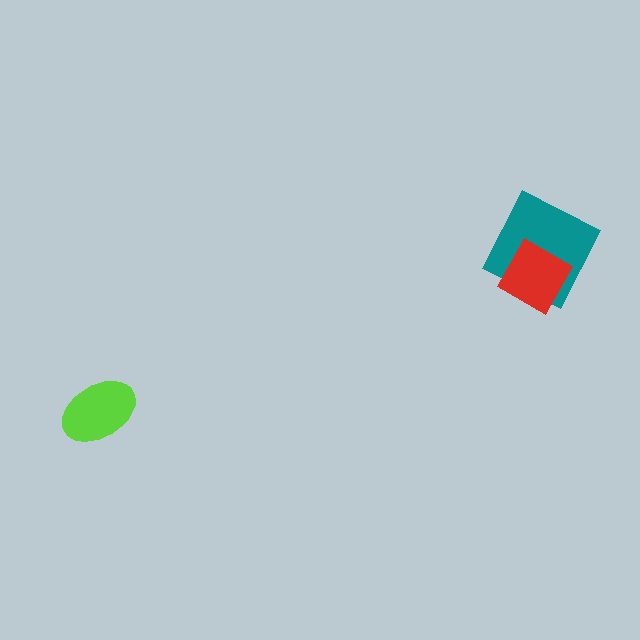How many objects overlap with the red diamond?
1 object overlaps with the red diamond.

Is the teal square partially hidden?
Yes, it is partially covered by another shape.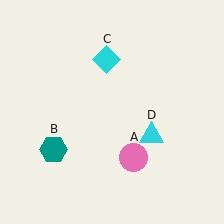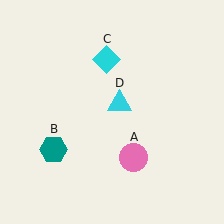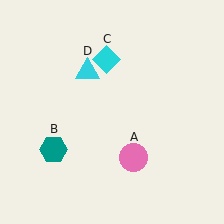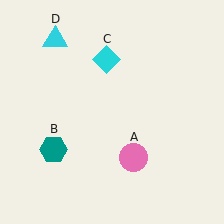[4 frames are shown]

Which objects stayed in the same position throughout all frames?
Pink circle (object A) and teal hexagon (object B) and cyan diamond (object C) remained stationary.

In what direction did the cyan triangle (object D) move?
The cyan triangle (object D) moved up and to the left.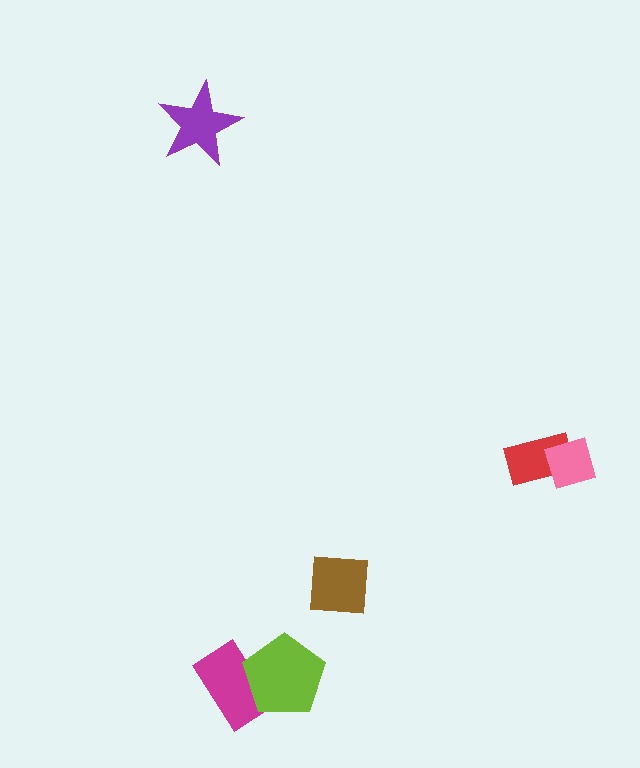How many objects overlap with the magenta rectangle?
1 object overlaps with the magenta rectangle.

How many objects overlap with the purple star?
0 objects overlap with the purple star.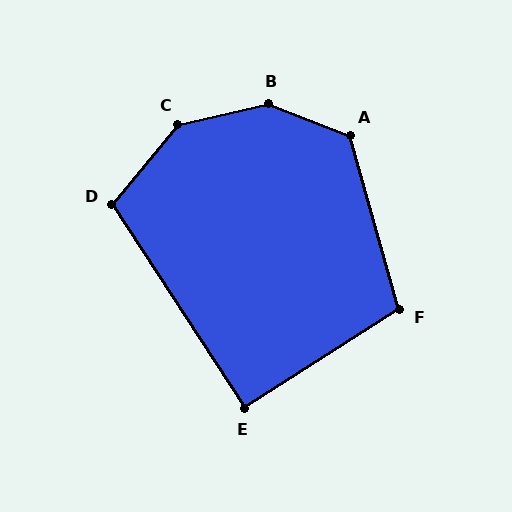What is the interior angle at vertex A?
Approximately 127 degrees (obtuse).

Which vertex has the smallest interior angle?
E, at approximately 91 degrees.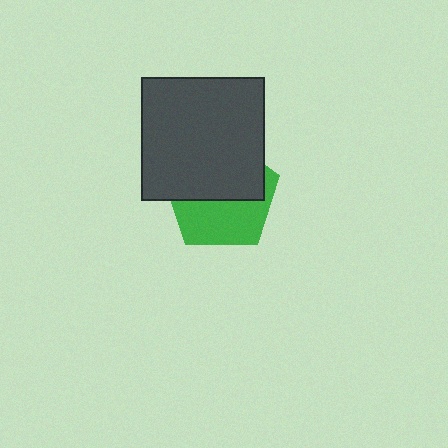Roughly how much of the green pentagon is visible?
About half of it is visible (roughly 45%).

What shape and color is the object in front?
The object in front is a dark gray square.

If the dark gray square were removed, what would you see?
You would see the complete green pentagon.